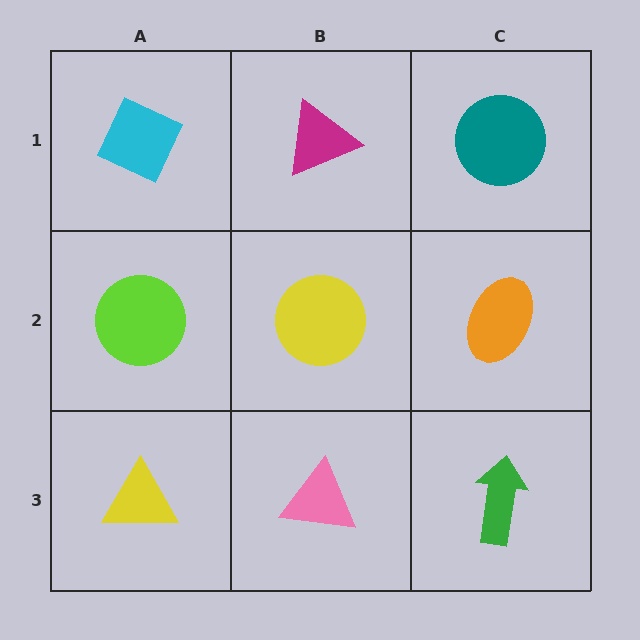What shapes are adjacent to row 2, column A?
A cyan diamond (row 1, column A), a yellow triangle (row 3, column A), a yellow circle (row 2, column B).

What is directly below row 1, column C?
An orange ellipse.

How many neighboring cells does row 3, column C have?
2.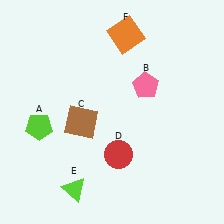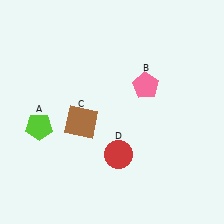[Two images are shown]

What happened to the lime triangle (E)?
The lime triangle (E) was removed in Image 2. It was in the bottom-left area of Image 1.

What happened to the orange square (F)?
The orange square (F) was removed in Image 2. It was in the top-right area of Image 1.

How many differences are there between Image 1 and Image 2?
There are 2 differences between the two images.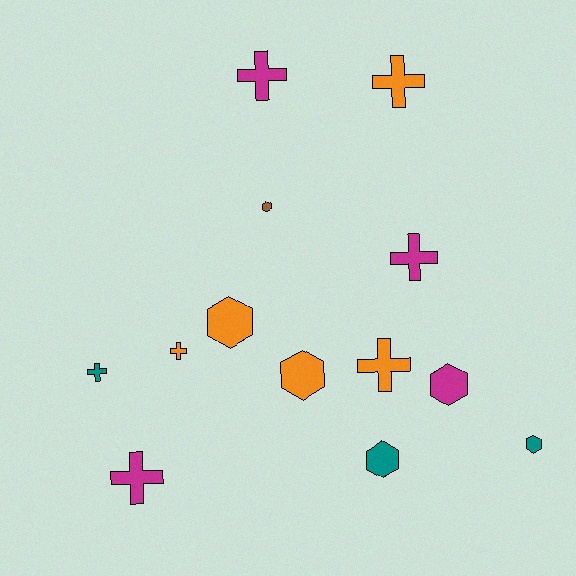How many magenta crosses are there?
There are 3 magenta crosses.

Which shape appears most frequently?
Cross, with 7 objects.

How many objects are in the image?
There are 13 objects.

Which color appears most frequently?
Orange, with 5 objects.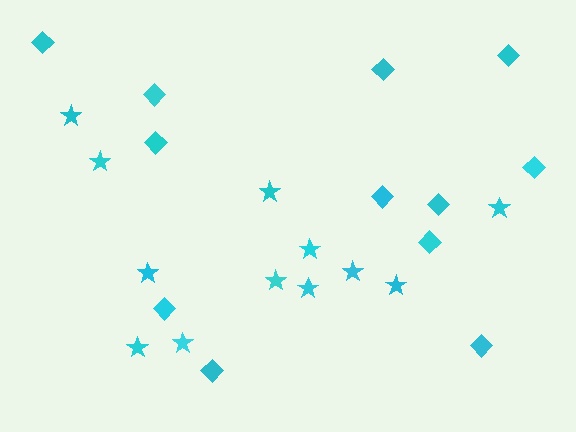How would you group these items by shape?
There are 2 groups: one group of stars (12) and one group of diamonds (12).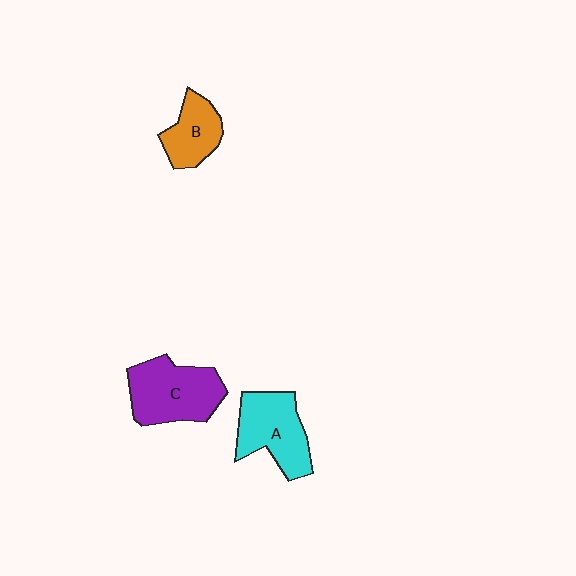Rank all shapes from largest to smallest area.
From largest to smallest: C (purple), A (cyan), B (orange).